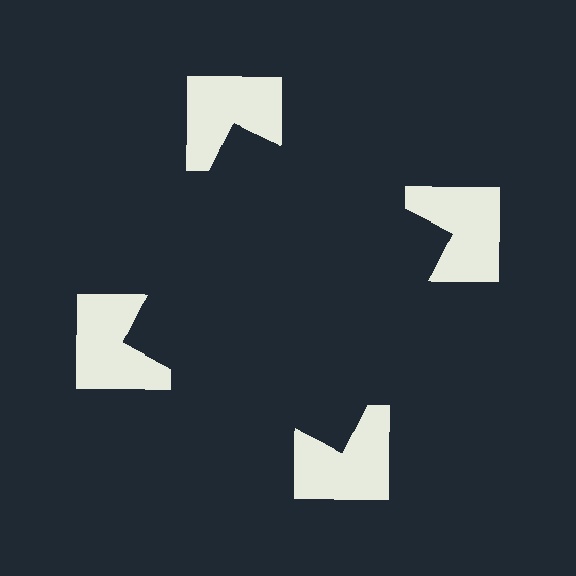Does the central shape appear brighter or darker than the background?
It typically appears slightly darker than the background, even though no actual brightness change is drawn.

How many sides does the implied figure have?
4 sides.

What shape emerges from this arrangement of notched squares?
An illusory square — its edges are inferred from the aligned wedge cuts in the notched squares, not physically drawn.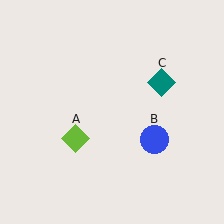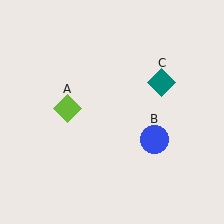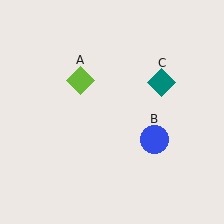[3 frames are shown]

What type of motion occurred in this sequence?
The lime diamond (object A) rotated clockwise around the center of the scene.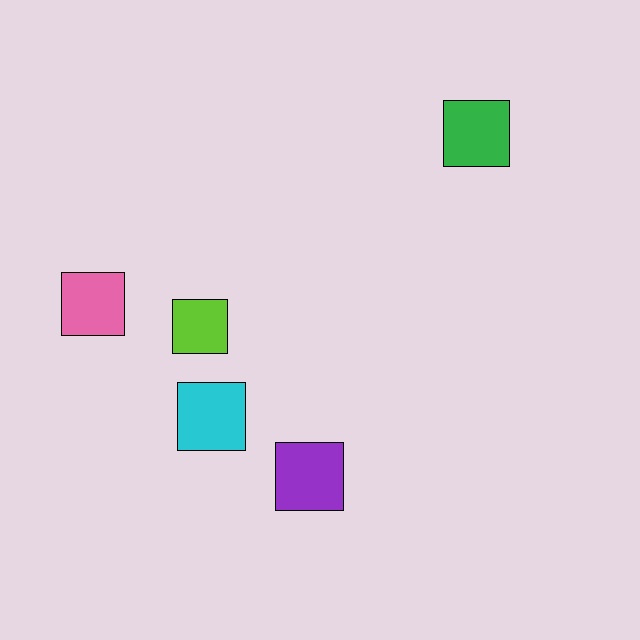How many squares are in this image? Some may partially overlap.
There are 5 squares.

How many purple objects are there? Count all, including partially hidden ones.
There is 1 purple object.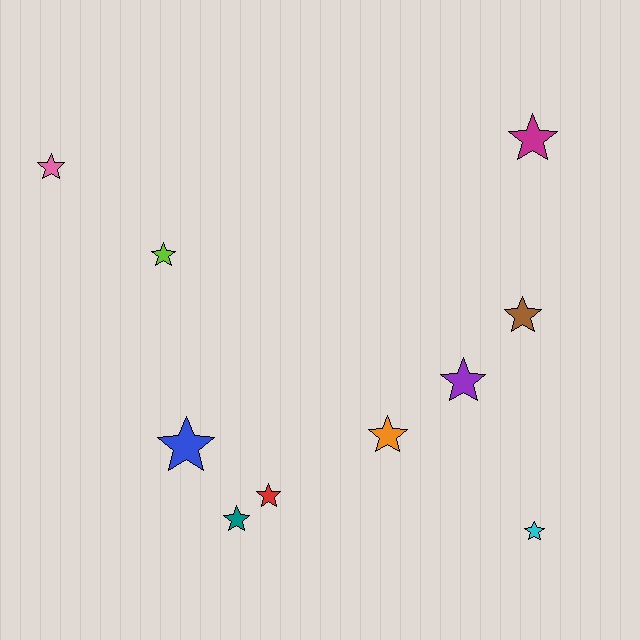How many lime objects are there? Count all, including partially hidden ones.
There is 1 lime object.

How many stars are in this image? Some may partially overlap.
There are 10 stars.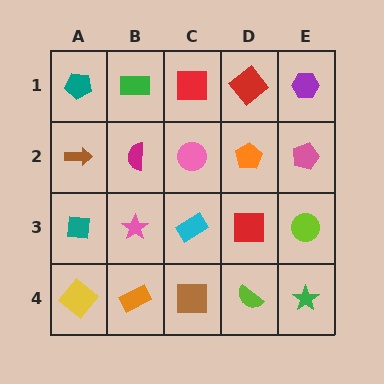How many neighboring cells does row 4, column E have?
2.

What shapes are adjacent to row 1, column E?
A pink pentagon (row 2, column E), a red diamond (row 1, column D).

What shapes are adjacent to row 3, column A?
A brown arrow (row 2, column A), a yellow diamond (row 4, column A), a pink star (row 3, column B).